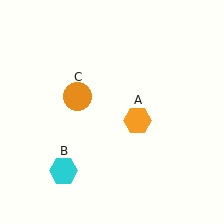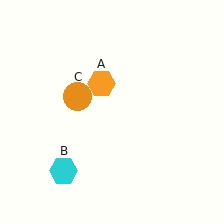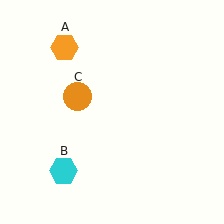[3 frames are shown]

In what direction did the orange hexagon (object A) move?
The orange hexagon (object A) moved up and to the left.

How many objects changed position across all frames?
1 object changed position: orange hexagon (object A).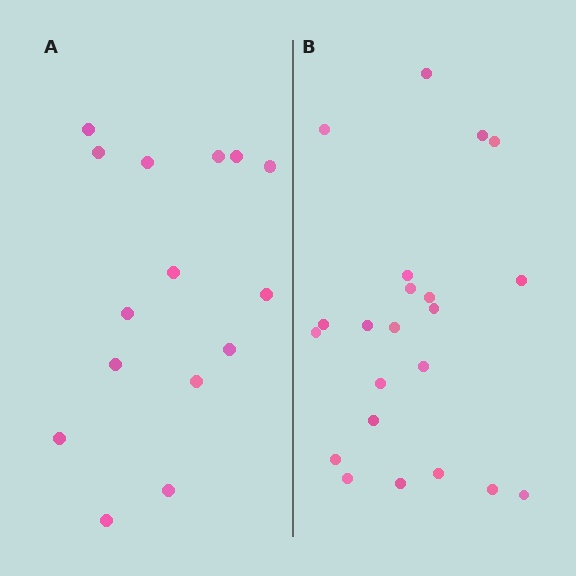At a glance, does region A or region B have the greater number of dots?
Region B (the right region) has more dots.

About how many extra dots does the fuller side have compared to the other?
Region B has roughly 8 or so more dots than region A.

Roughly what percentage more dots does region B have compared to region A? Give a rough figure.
About 45% more.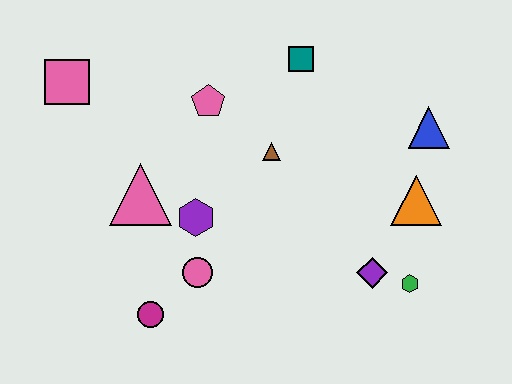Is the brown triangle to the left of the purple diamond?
Yes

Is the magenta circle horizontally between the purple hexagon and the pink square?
Yes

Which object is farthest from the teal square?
The magenta circle is farthest from the teal square.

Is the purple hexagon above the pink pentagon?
No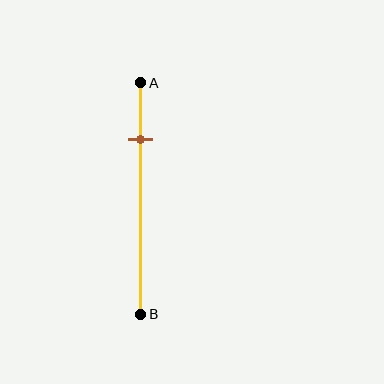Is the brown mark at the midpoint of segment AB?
No, the mark is at about 25% from A, not at the 50% midpoint.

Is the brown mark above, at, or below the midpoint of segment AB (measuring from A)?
The brown mark is above the midpoint of segment AB.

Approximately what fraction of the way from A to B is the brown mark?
The brown mark is approximately 25% of the way from A to B.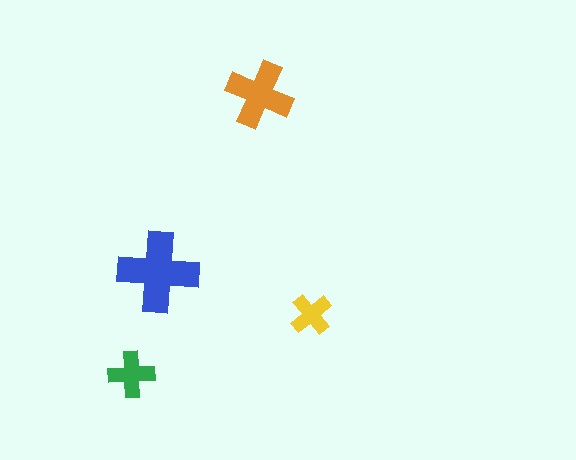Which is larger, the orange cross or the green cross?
The orange one.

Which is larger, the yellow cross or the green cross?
The green one.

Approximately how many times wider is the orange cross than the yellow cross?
About 1.5 times wider.